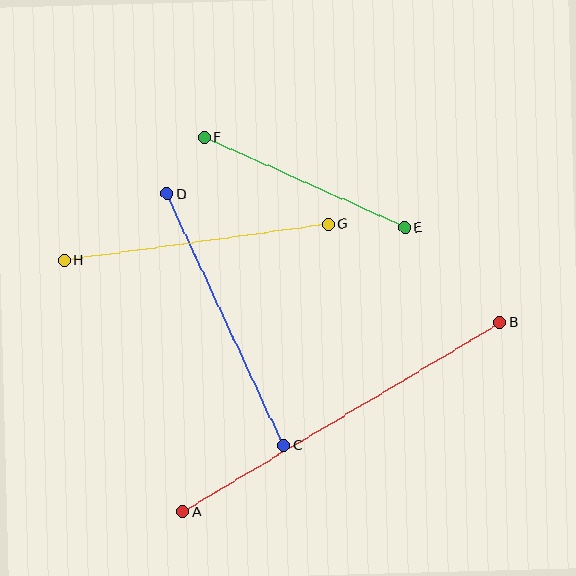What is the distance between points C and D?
The distance is approximately 277 pixels.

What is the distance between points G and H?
The distance is approximately 266 pixels.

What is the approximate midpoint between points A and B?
The midpoint is at approximately (341, 417) pixels.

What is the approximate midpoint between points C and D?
The midpoint is at approximately (226, 320) pixels.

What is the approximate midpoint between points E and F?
The midpoint is at approximately (304, 182) pixels.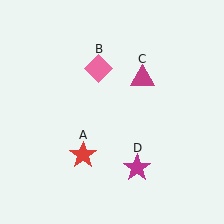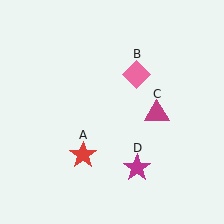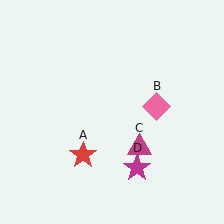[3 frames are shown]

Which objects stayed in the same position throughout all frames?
Red star (object A) and magenta star (object D) remained stationary.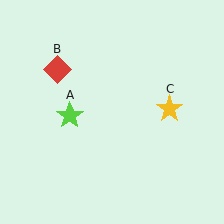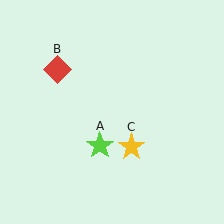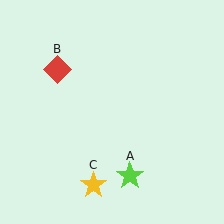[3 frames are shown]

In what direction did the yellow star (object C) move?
The yellow star (object C) moved down and to the left.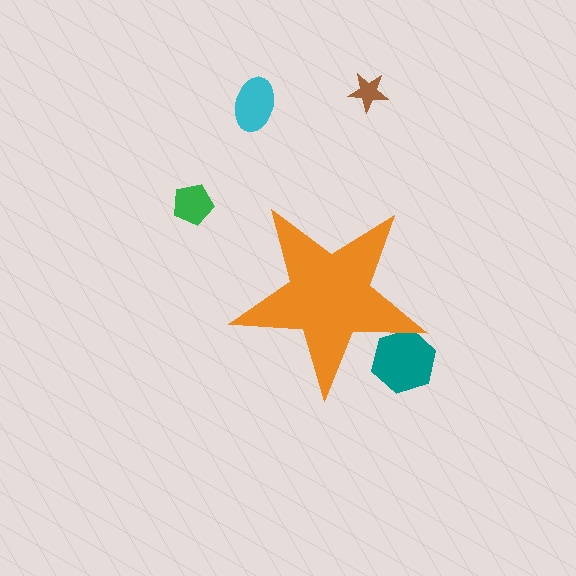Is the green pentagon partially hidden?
No, the green pentagon is fully visible.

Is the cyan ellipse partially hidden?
No, the cyan ellipse is fully visible.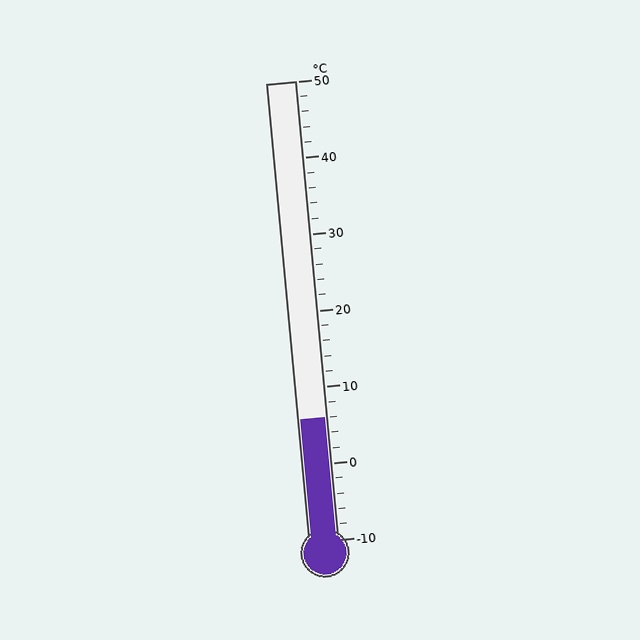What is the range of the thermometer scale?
The thermometer scale ranges from -10°C to 50°C.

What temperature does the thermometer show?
The thermometer shows approximately 6°C.